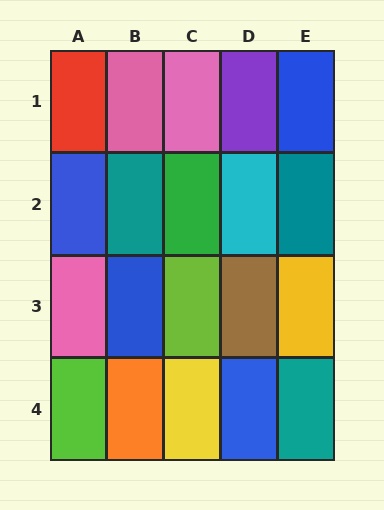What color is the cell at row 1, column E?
Blue.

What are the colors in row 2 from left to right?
Blue, teal, green, cyan, teal.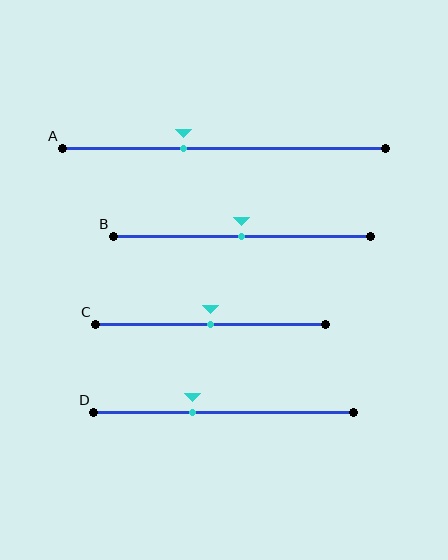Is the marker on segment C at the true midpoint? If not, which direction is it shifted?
Yes, the marker on segment C is at the true midpoint.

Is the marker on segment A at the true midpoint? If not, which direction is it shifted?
No, the marker on segment A is shifted to the left by about 13% of the segment length.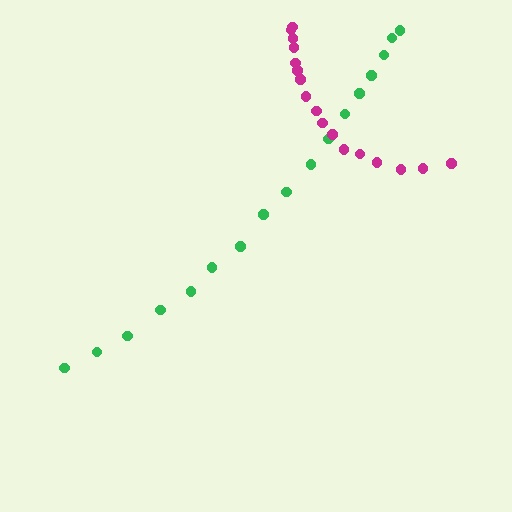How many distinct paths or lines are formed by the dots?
There are 2 distinct paths.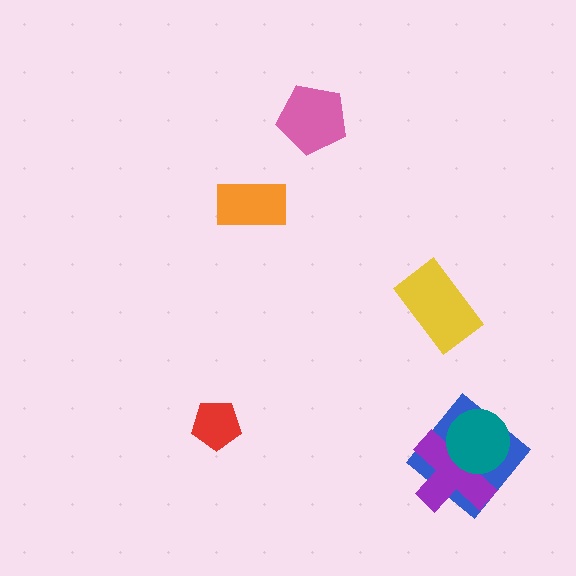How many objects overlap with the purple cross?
2 objects overlap with the purple cross.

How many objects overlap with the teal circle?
2 objects overlap with the teal circle.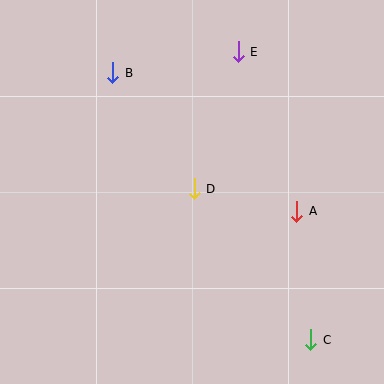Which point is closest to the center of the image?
Point D at (194, 189) is closest to the center.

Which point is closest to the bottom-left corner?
Point D is closest to the bottom-left corner.